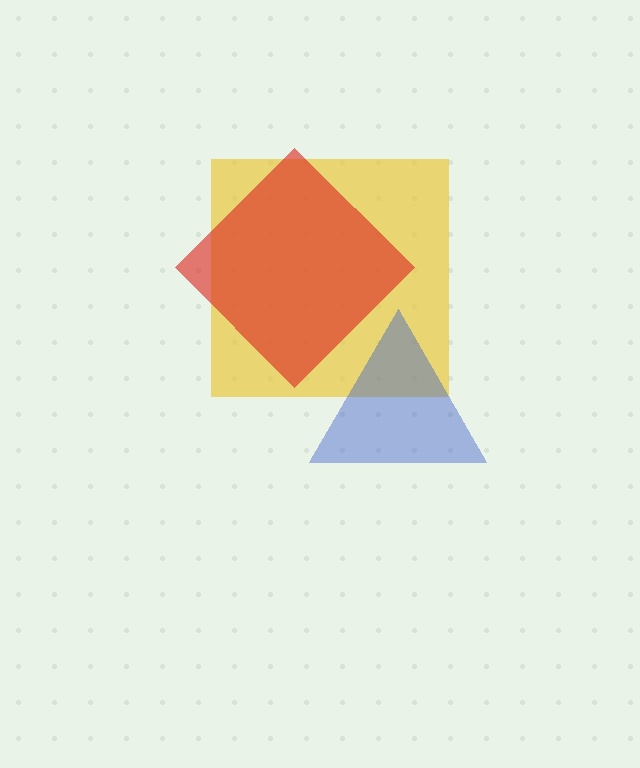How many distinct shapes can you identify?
There are 3 distinct shapes: a yellow square, a red diamond, a blue triangle.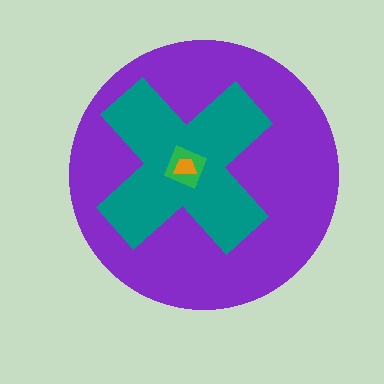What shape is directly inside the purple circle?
The teal cross.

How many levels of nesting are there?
4.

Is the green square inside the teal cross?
Yes.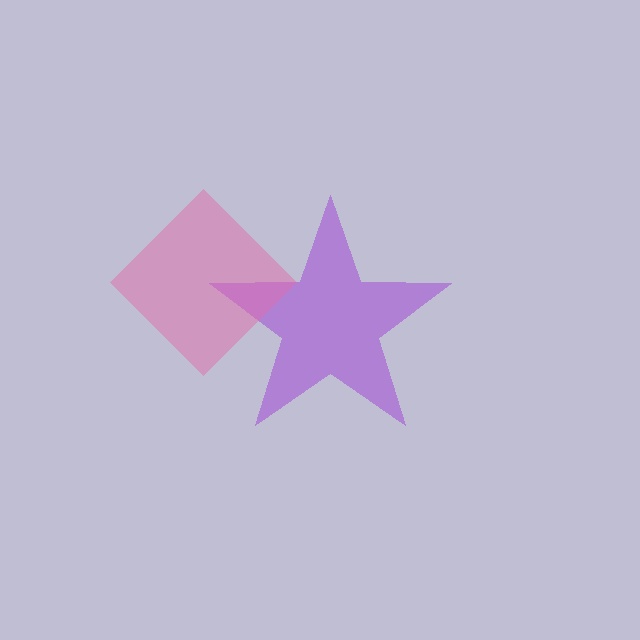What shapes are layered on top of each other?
The layered shapes are: a purple star, a pink diamond.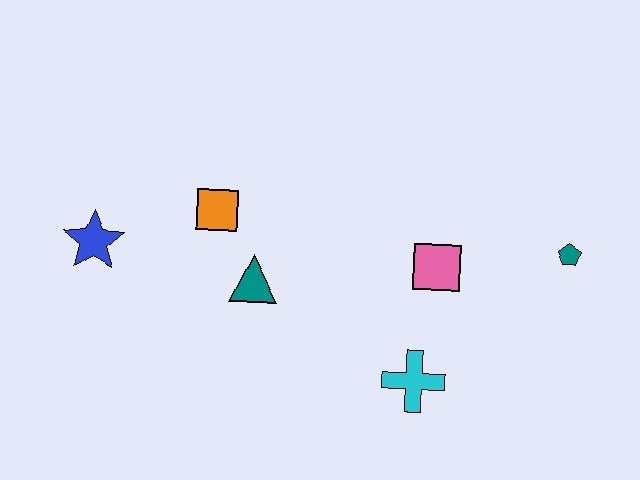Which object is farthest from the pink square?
The blue star is farthest from the pink square.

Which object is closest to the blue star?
The orange square is closest to the blue star.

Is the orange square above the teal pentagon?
Yes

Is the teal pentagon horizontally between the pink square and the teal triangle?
No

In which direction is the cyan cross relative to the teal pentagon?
The cyan cross is to the left of the teal pentagon.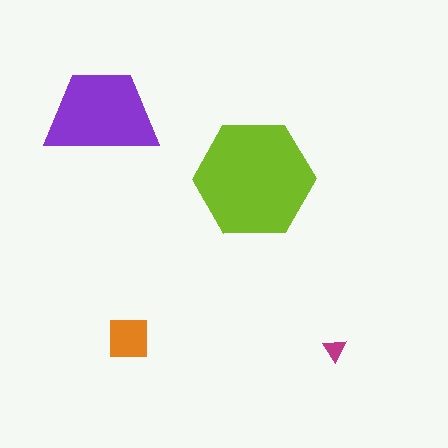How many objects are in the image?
There are 4 objects in the image.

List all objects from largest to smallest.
The lime hexagon, the purple trapezoid, the orange square, the magenta triangle.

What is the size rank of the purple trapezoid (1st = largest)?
2nd.